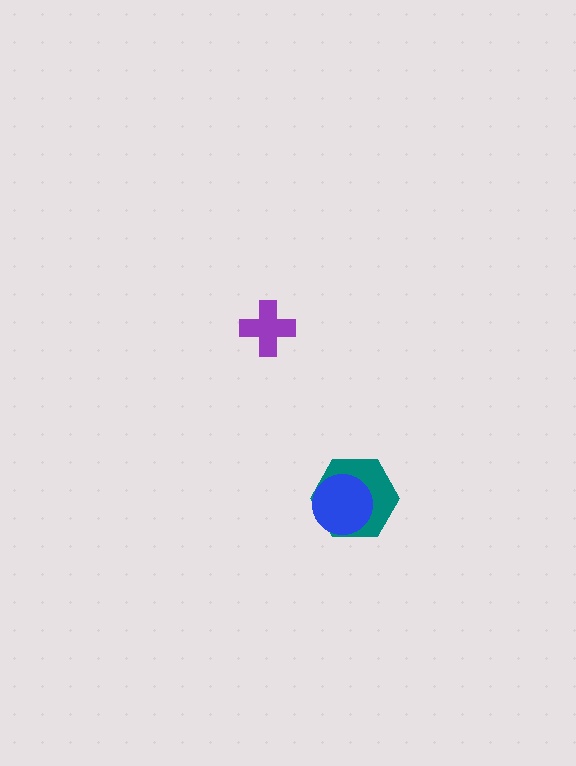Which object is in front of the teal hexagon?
The blue circle is in front of the teal hexagon.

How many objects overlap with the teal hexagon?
1 object overlaps with the teal hexagon.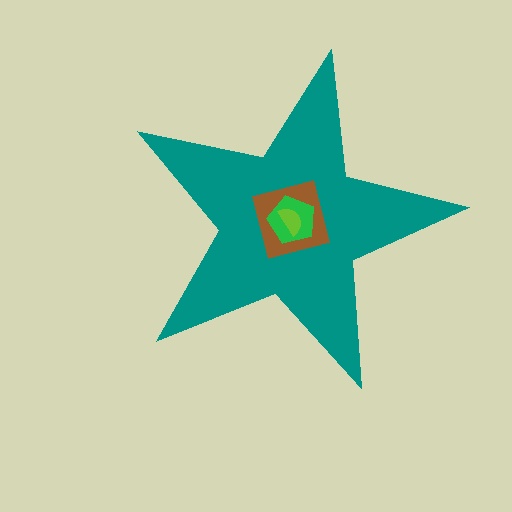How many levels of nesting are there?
4.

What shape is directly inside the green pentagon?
The lime semicircle.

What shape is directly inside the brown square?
The green pentagon.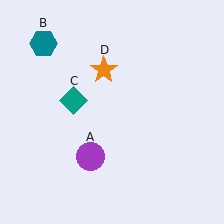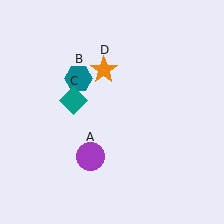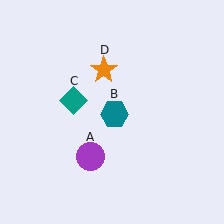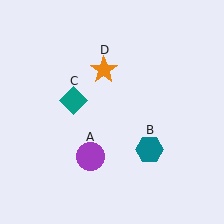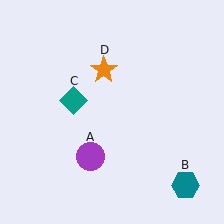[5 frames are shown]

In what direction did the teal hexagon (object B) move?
The teal hexagon (object B) moved down and to the right.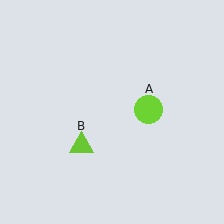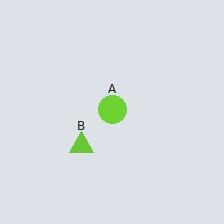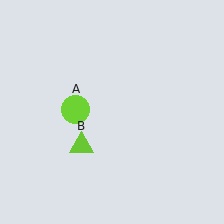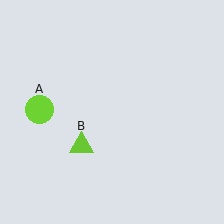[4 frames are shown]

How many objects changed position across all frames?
1 object changed position: lime circle (object A).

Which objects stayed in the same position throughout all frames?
Lime triangle (object B) remained stationary.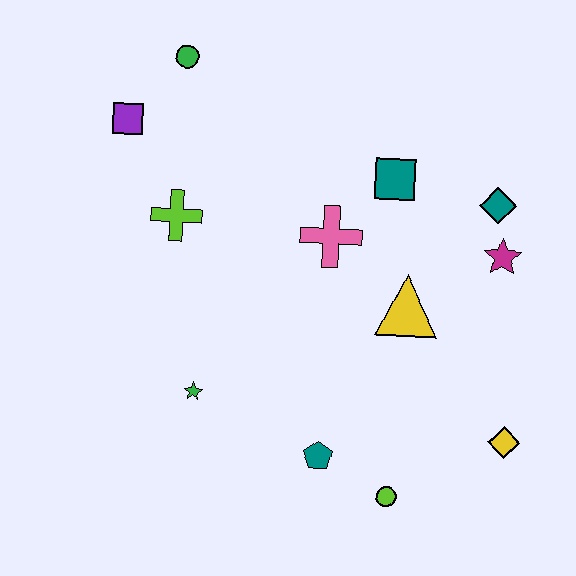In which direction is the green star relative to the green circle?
The green star is below the green circle.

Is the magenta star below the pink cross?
Yes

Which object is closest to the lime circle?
The teal pentagon is closest to the lime circle.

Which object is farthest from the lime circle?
The green circle is farthest from the lime circle.